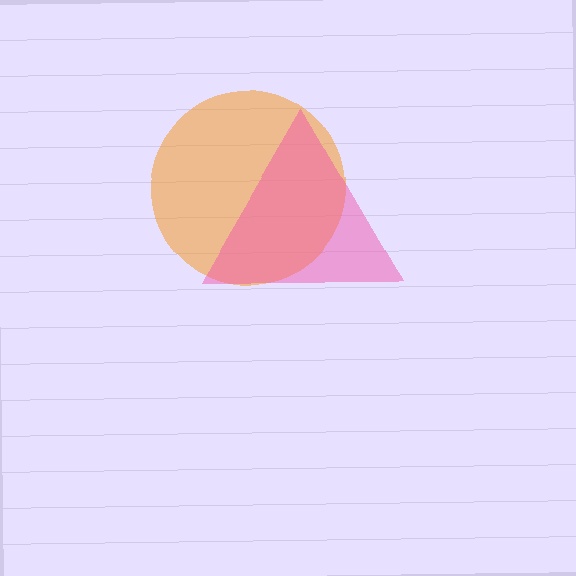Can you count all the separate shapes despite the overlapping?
Yes, there are 2 separate shapes.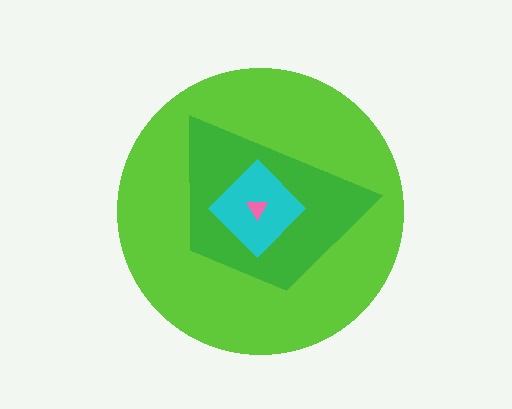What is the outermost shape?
The lime circle.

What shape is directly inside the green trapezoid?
The cyan diamond.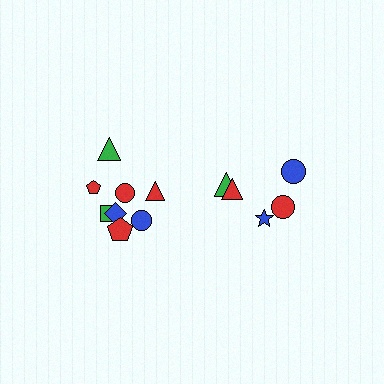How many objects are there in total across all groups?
There are 13 objects.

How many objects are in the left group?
There are 8 objects.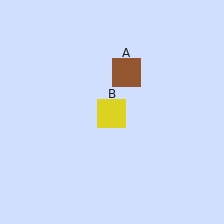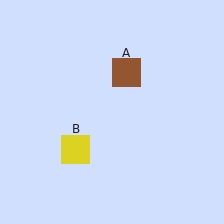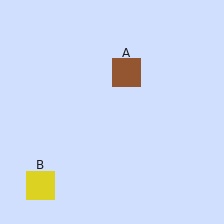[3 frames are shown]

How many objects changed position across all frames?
1 object changed position: yellow square (object B).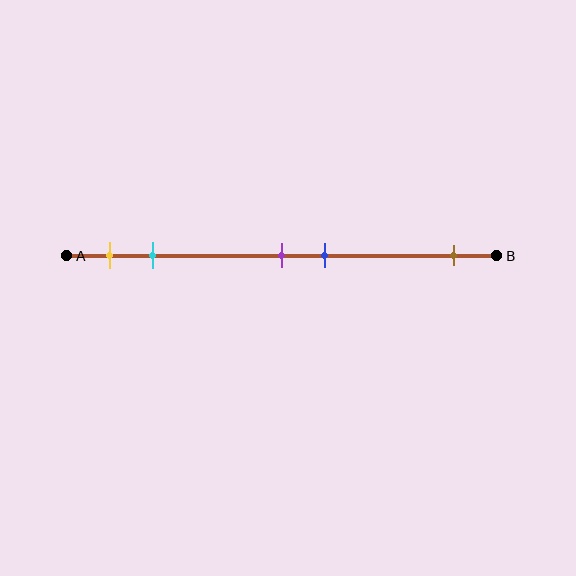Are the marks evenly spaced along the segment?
No, the marks are not evenly spaced.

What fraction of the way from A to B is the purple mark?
The purple mark is approximately 50% (0.5) of the way from A to B.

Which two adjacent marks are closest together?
The purple and blue marks are the closest adjacent pair.